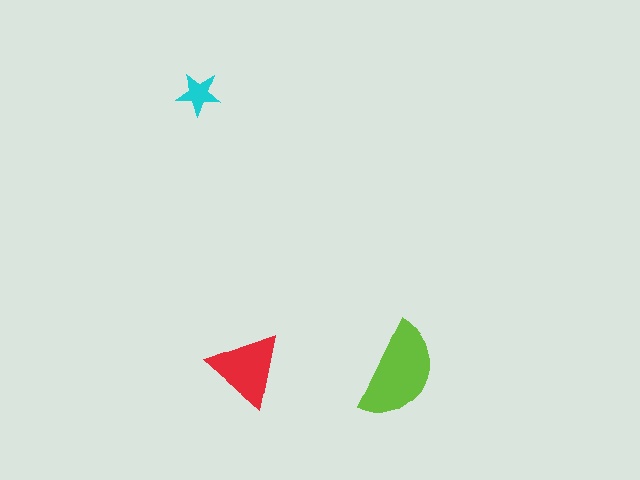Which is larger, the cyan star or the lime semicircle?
The lime semicircle.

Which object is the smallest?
The cyan star.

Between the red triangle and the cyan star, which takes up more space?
The red triangle.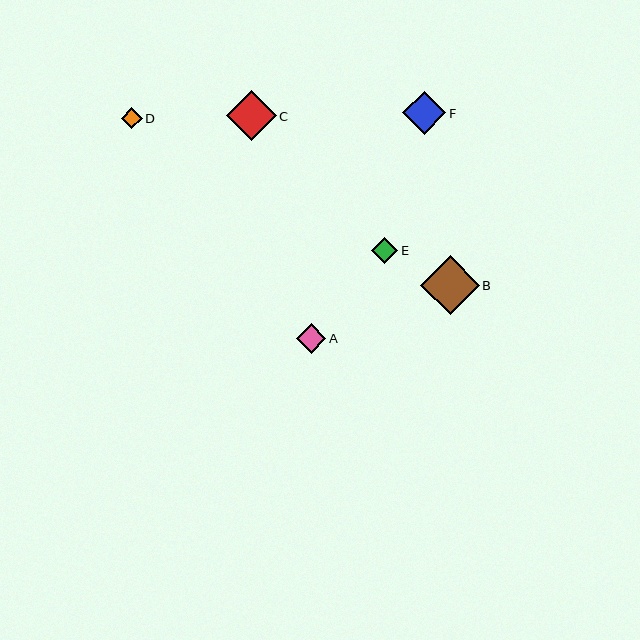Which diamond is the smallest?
Diamond D is the smallest with a size of approximately 21 pixels.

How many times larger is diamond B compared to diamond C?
Diamond B is approximately 1.2 times the size of diamond C.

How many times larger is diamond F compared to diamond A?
Diamond F is approximately 1.4 times the size of diamond A.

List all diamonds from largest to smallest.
From largest to smallest: B, C, F, A, E, D.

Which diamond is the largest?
Diamond B is the largest with a size of approximately 59 pixels.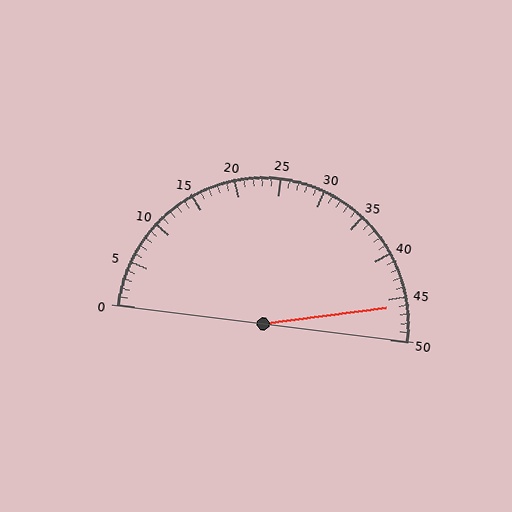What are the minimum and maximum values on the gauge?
The gauge ranges from 0 to 50.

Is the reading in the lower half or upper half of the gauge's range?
The reading is in the upper half of the range (0 to 50).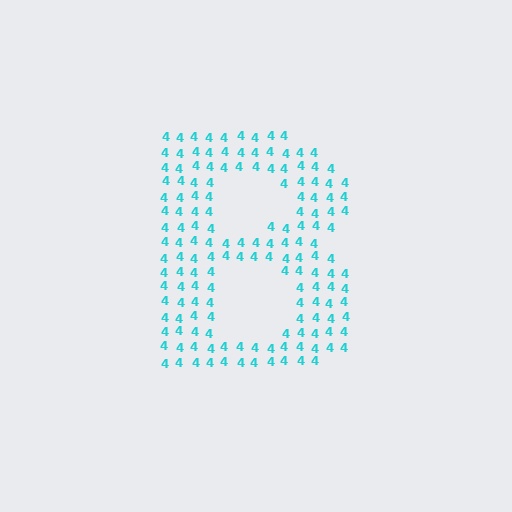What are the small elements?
The small elements are digit 4's.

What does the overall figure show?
The overall figure shows the letter B.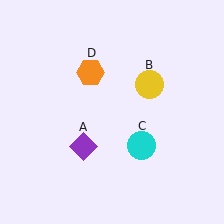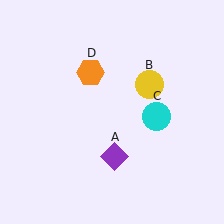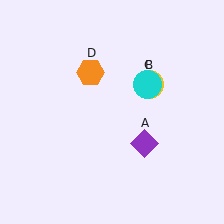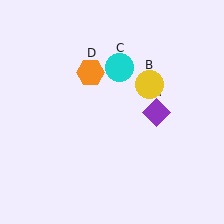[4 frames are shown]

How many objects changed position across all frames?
2 objects changed position: purple diamond (object A), cyan circle (object C).